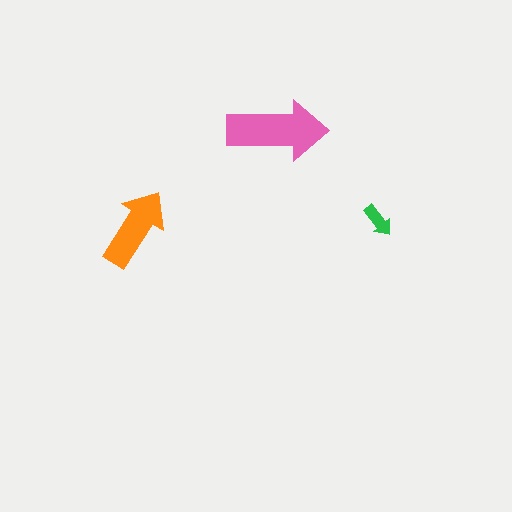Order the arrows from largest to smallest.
the pink one, the orange one, the green one.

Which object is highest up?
The pink arrow is topmost.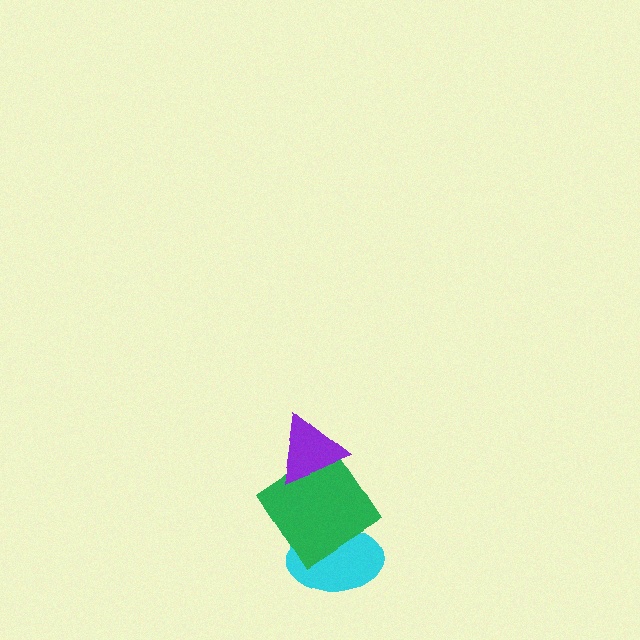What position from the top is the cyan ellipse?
The cyan ellipse is 3rd from the top.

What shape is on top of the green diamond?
The purple triangle is on top of the green diamond.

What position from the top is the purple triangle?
The purple triangle is 1st from the top.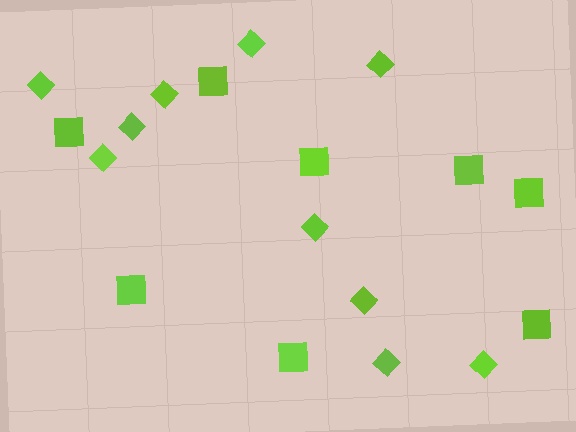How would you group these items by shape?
There are 2 groups: one group of squares (8) and one group of diamonds (10).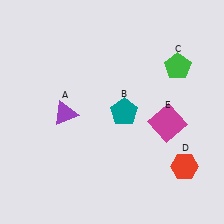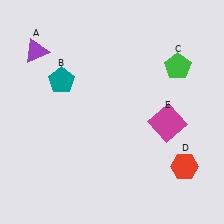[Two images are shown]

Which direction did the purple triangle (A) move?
The purple triangle (A) moved up.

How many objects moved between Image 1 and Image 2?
2 objects moved between the two images.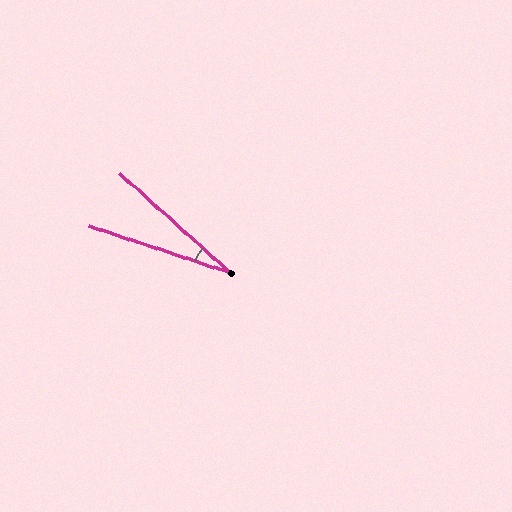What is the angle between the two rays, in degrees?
Approximately 24 degrees.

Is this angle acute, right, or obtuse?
It is acute.